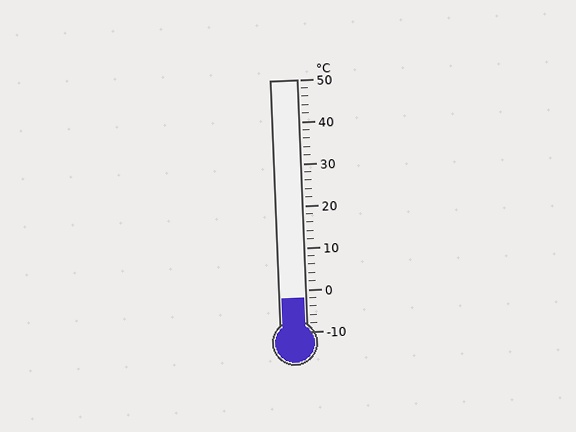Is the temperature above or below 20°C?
The temperature is below 20°C.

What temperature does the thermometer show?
The thermometer shows approximately -2°C.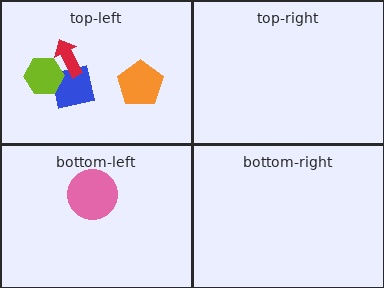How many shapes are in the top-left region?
4.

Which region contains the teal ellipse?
The bottom-left region.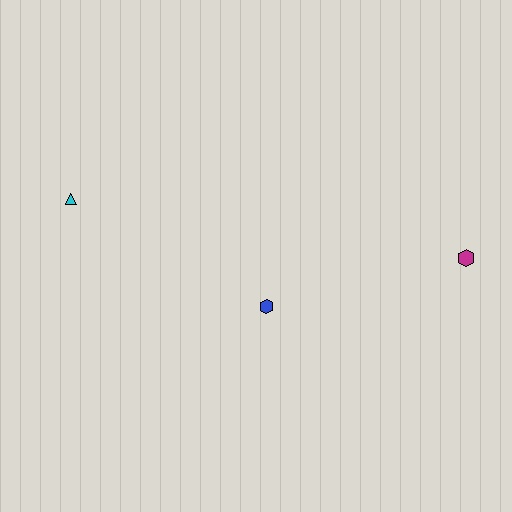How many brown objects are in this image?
There are no brown objects.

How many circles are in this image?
There are no circles.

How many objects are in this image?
There are 3 objects.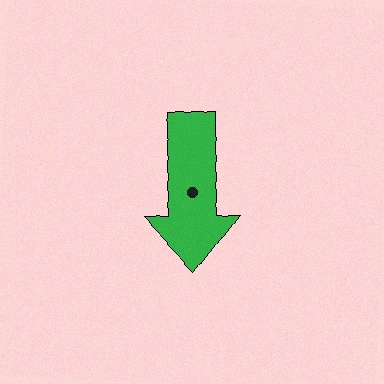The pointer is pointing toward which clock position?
Roughly 6 o'clock.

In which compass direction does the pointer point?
South.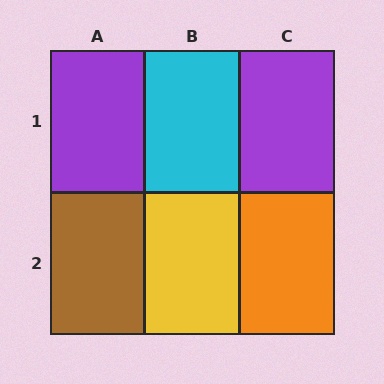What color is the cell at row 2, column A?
Brown.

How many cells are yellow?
1 cell is yellow.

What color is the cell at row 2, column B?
Yellow.